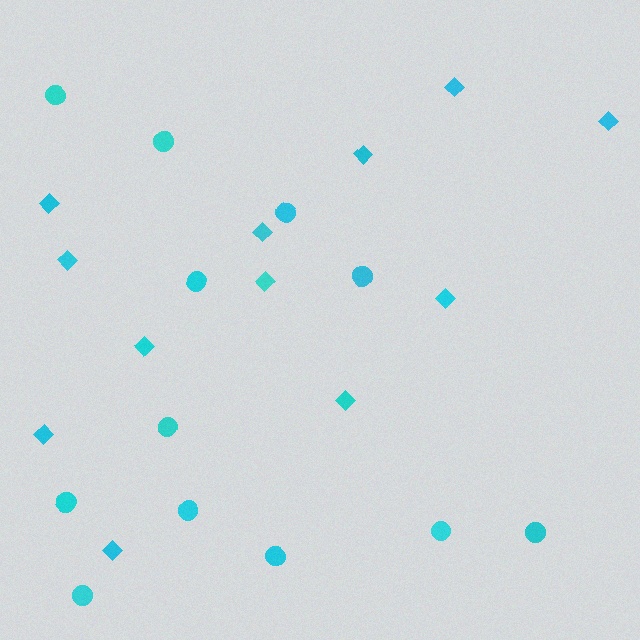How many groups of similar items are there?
There are 2 groups: one group of circles (12) and one group of diamonds (12).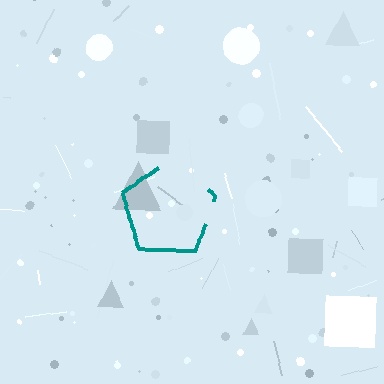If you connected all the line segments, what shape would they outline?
They would outline a pentagon.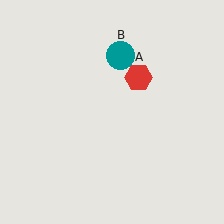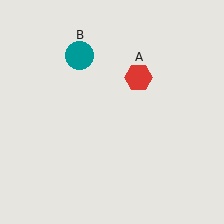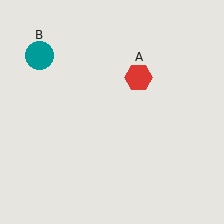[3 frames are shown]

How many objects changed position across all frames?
1 object changed position: teal circle (object B).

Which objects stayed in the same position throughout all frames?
Red hexagon (object A) remained stationary.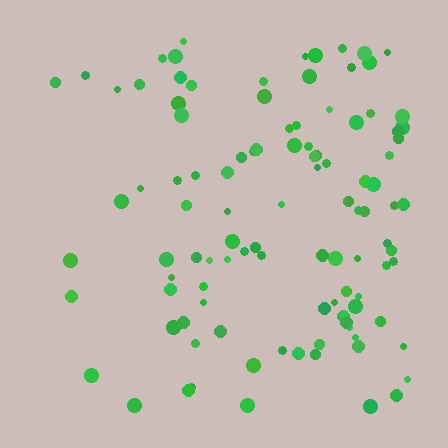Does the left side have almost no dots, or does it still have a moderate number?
Still a moderate number, just noticeably fewer than the right.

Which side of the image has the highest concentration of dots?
The right.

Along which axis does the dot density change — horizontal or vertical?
Horizontal.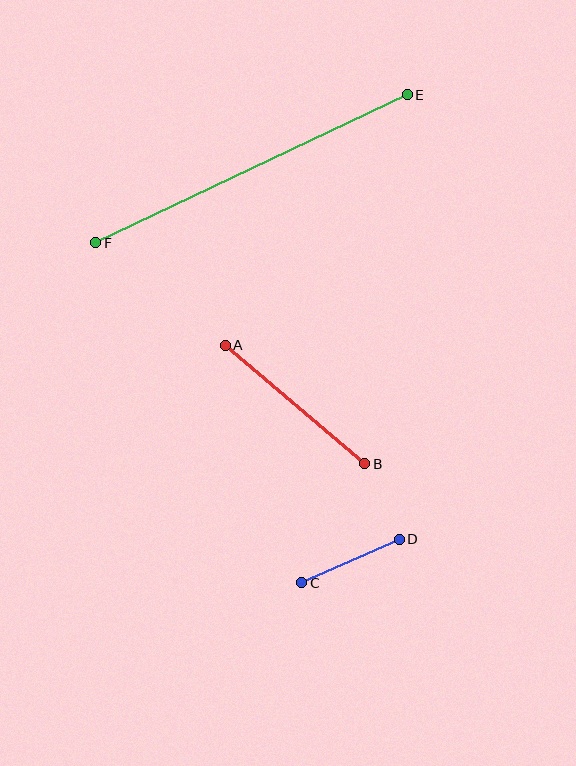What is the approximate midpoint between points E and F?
The midpoint is at approximately (252, 169) pixels.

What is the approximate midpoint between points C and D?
The midpoint is at approximately (350, 561) pixels.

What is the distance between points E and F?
The distance is approximately 345 pixels.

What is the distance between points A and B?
The distance is approximately 183 pixels.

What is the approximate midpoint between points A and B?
The midpoint is at approximately (295, 405) pixels.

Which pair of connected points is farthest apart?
Points E and F are farthest apart.